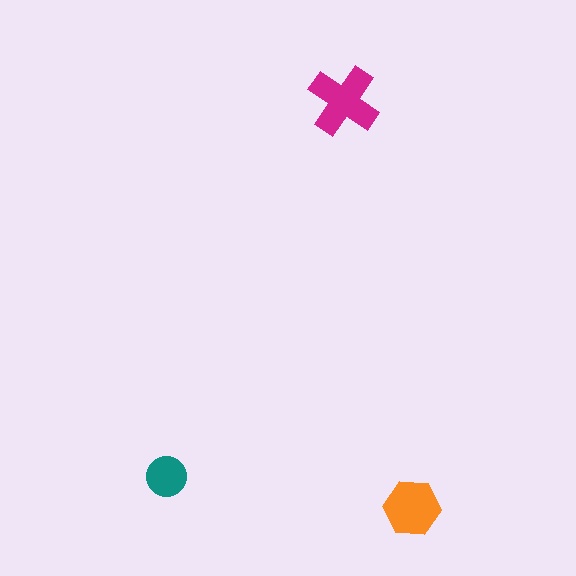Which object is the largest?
The magenta cross.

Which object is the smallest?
The teal circle.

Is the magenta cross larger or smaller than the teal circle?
Larger.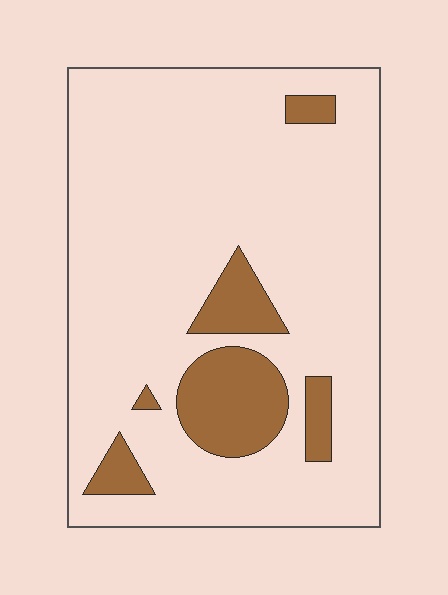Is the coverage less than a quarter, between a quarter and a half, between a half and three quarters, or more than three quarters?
Less than a quarter.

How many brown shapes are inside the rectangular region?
6.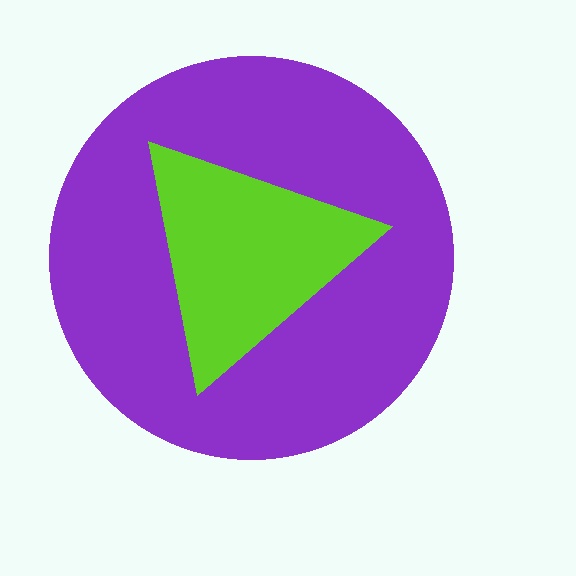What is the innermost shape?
The lime triangle.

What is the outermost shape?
The purple circle.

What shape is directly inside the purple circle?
The lime triangle.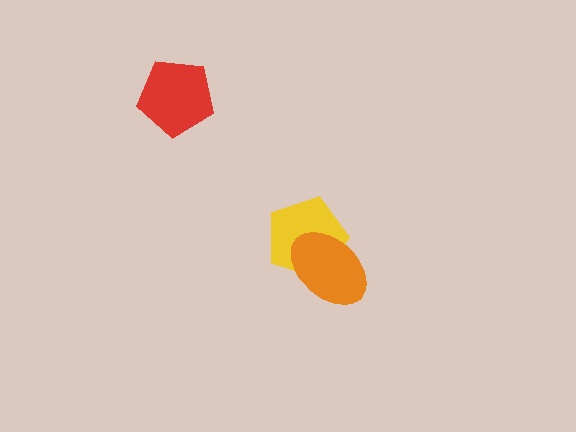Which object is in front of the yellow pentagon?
The orange ellipse is in front of the yellow pentagon.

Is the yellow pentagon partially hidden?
Yes, it is partially covered by another shape.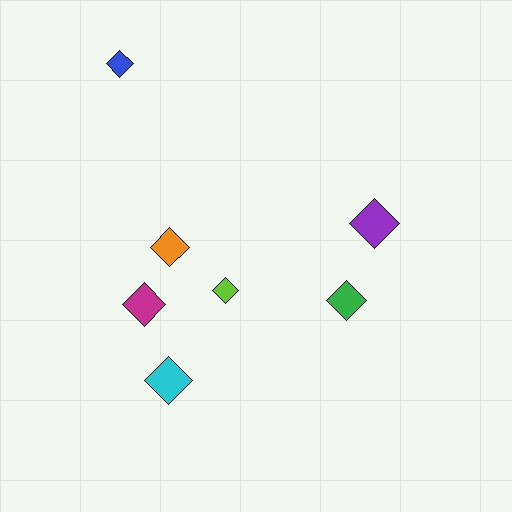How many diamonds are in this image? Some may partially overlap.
There are 7 diamonds.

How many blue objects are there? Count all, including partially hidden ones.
There is 1 blue object.